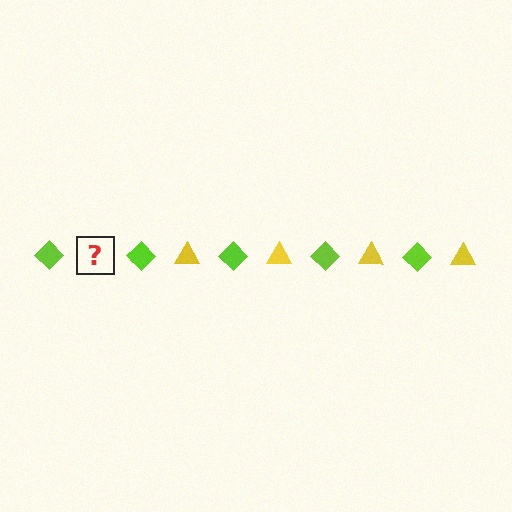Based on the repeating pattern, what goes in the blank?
The blank should be a yellow triangle.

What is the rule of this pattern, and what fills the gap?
The rule is that the pattern alternates between lime diamond and yellow triangle. The gap should be filled with a yellow triangle.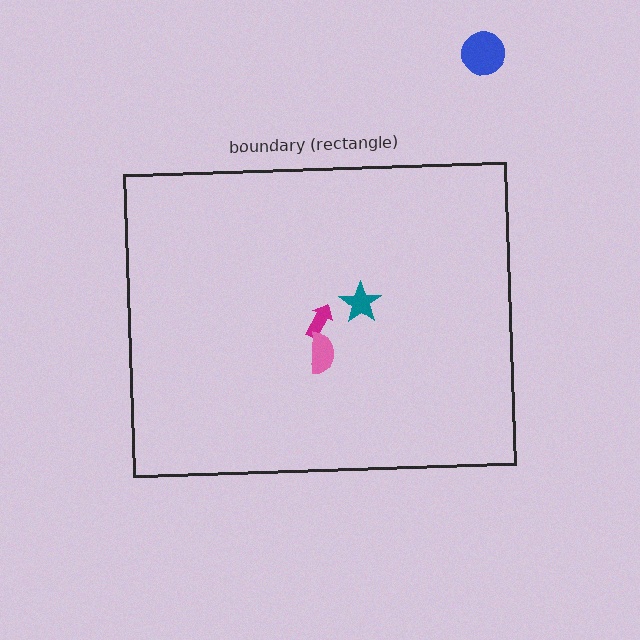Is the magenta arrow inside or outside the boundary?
Inside.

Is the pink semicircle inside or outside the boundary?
Inside.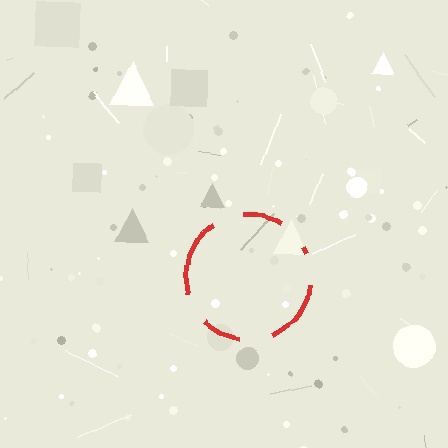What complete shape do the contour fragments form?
The contour fragments form a circle.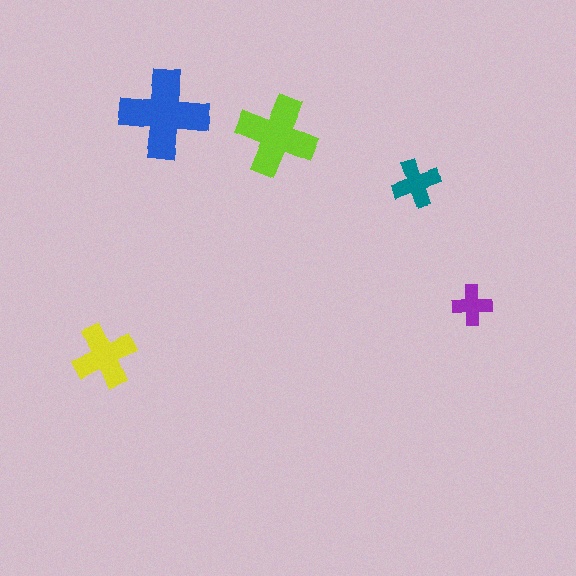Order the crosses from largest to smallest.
the blue one, the lime one, the yellow one, the teal one, the purple one.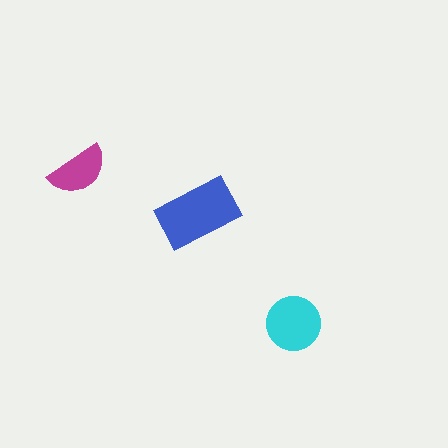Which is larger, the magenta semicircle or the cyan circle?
The cyan circle.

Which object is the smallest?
The magenta semicircle.